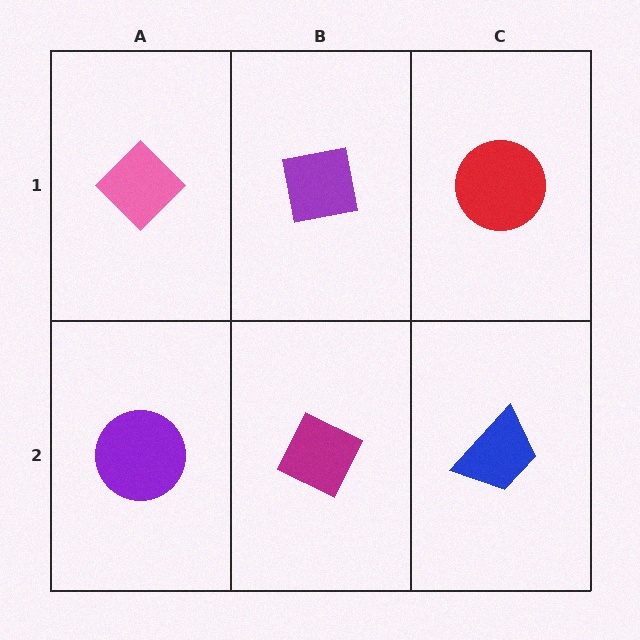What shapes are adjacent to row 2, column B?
A purple square (row 1, column B), a purple circle (row 2, column A), a blue trapezoid (row 2, column C).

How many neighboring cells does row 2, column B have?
3.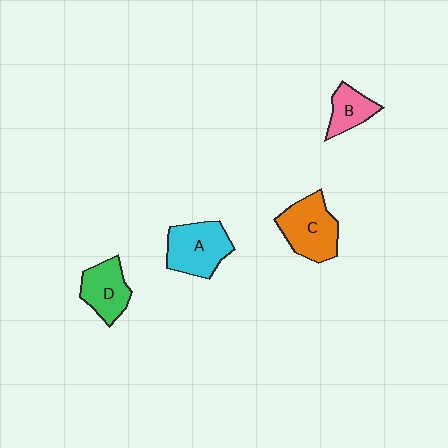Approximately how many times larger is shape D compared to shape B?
Approximately 1.4 times.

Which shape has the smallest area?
Shape B (pink).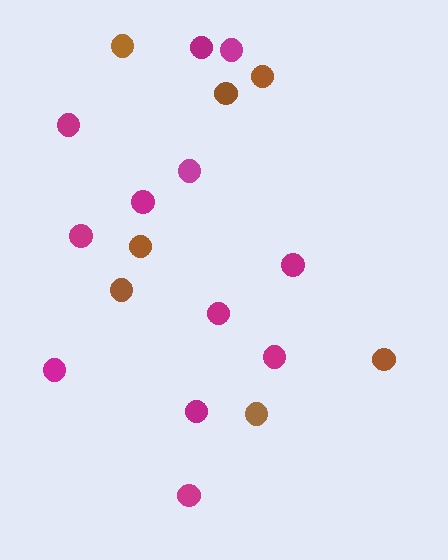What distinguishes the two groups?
There are 2 groups: one group of magenta circles (12) and one group of brown circles (7).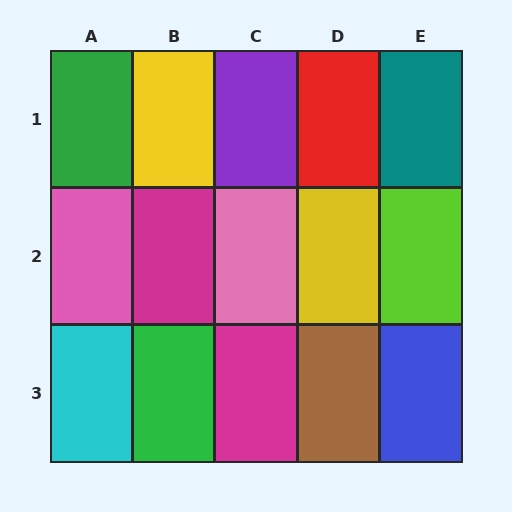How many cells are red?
1 cell is red.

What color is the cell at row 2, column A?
Pink.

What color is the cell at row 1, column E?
Teal.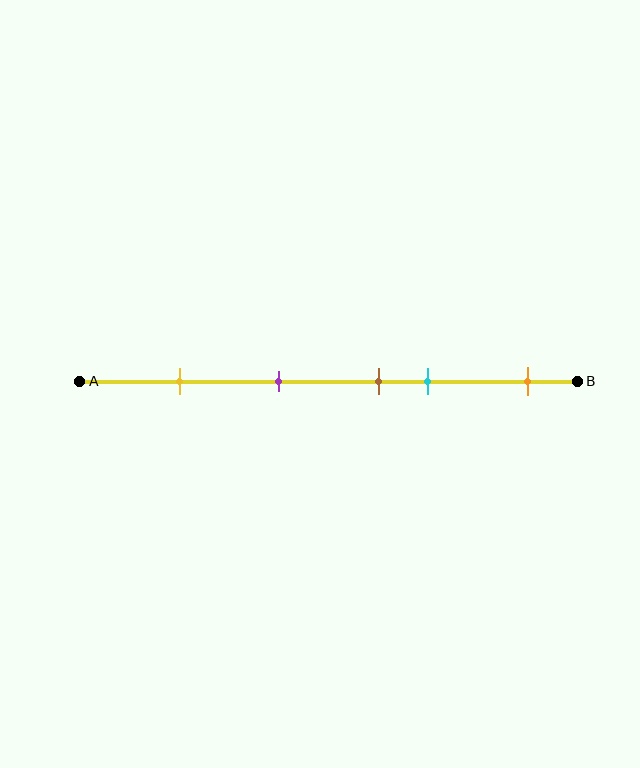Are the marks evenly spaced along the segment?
No, the marks are not evenly spaced.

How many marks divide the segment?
There are 5 marks dividing the segment.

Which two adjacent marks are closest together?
The brown and cyan marks are the closest adjacent pair.